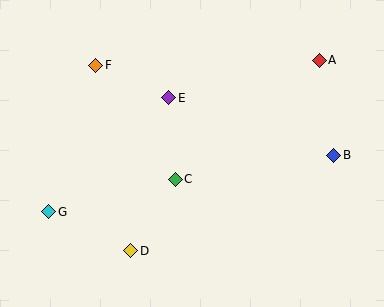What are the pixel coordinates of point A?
Point A is at (319, 60).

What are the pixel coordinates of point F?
Point F is at (96, 65).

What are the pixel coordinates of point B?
Point B is at (334, 155).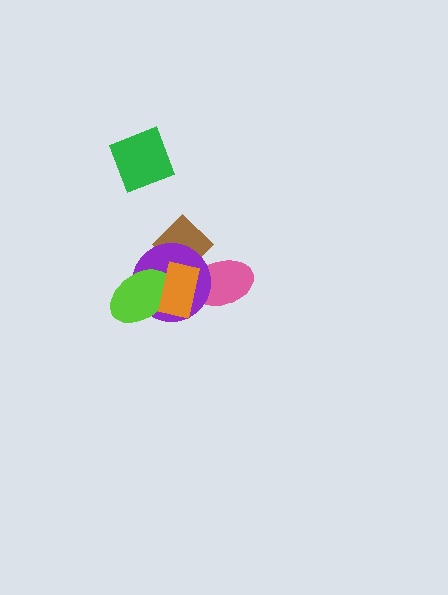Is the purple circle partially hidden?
Yes, it is partially covered by another shape.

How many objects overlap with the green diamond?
0 objects overlap with the green diamond.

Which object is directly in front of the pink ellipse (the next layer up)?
The purple circle is directly in front of the pink ellipse.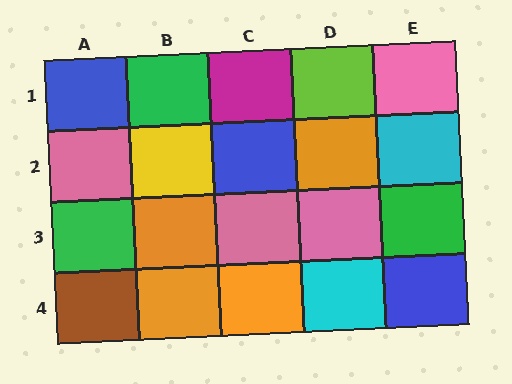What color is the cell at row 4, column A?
Brown.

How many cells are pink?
4 cells are pink.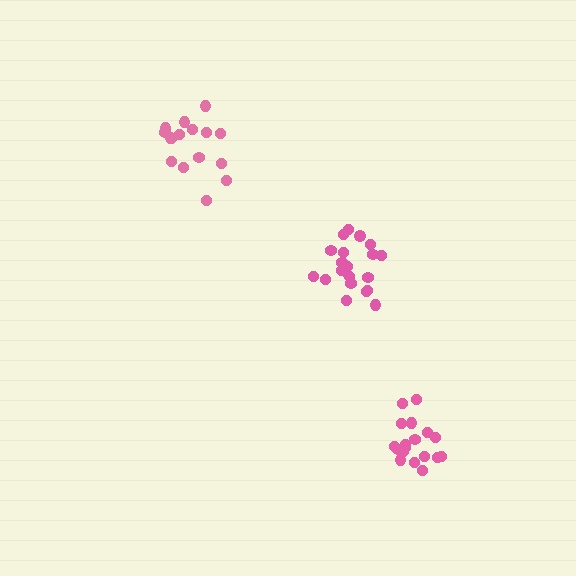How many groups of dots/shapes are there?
There are 3 groups.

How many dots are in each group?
Group 1: 21 dots, Group 2: 19 dots, Group 3: 16 dots (56 total).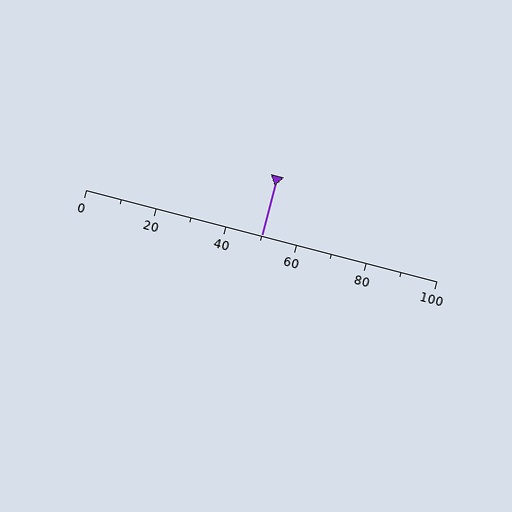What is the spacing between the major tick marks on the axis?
The major ticks are spaced 20 apart.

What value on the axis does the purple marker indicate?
The marker indicates approximately 50.